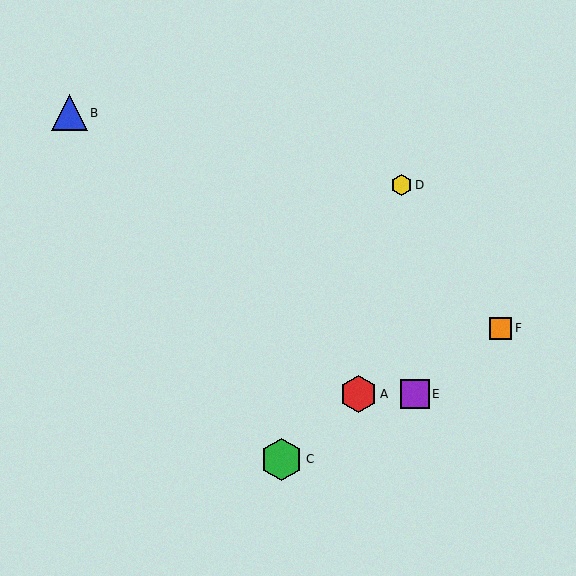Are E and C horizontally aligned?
No, E is at y≈394 and C is at y≈459.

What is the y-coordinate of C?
Object C is at y≈459.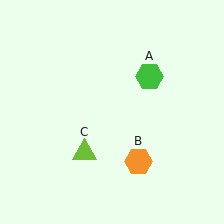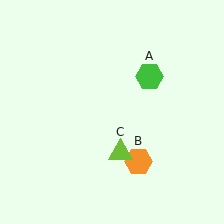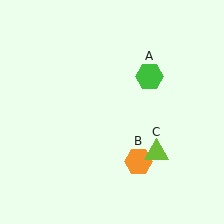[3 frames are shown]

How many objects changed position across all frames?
1 object changed position: lime triangle (object C).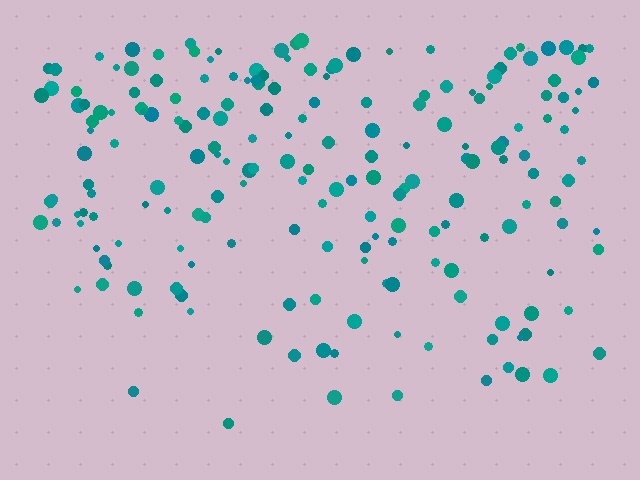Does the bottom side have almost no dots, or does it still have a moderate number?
Still a moderate number, just noticeably fewer than the top.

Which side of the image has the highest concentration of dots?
The top.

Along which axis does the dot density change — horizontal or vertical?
Vertical.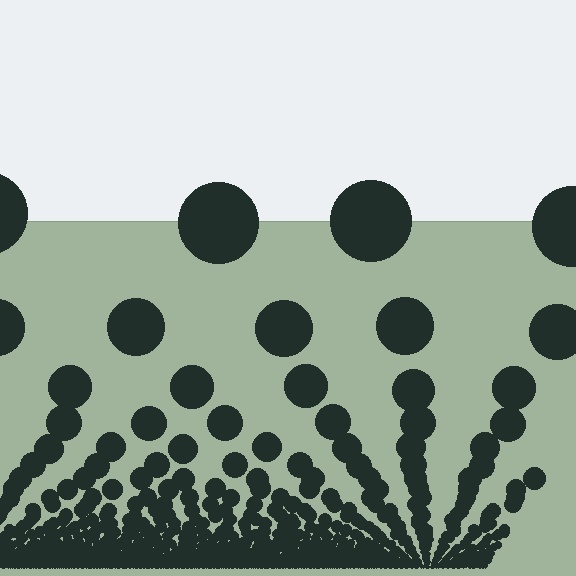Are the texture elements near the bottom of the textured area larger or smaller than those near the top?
Smaller. The gradient is inverted — elements near the bottom are smaller and denser.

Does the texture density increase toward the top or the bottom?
Density increases toward the bottom.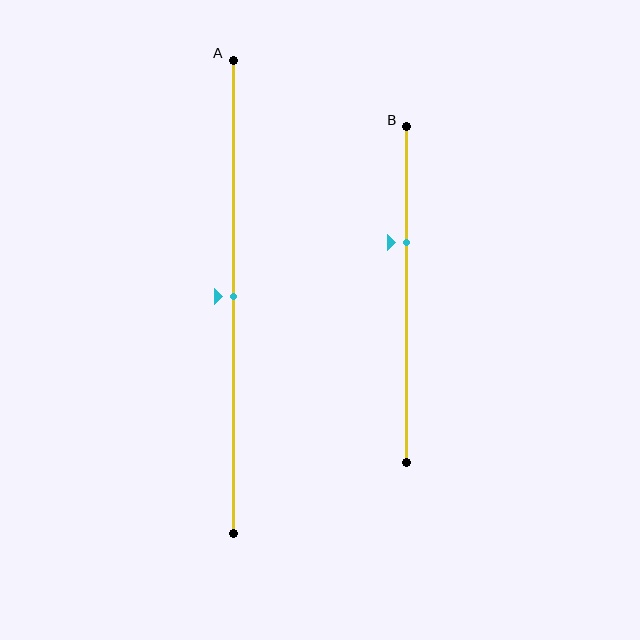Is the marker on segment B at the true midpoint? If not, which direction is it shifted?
No, the marker on segment B is shifted upward by about 15% of the segment length.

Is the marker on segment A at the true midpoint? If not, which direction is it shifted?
Yes, the marker on segment A is at the true midpoint.